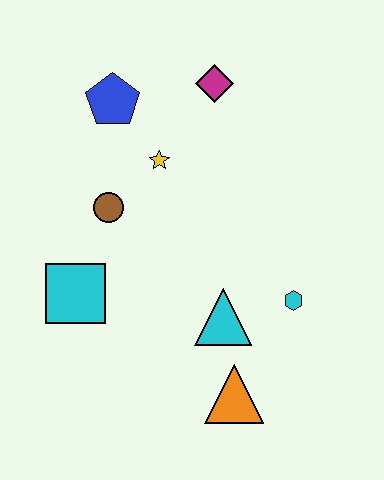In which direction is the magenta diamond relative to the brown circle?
The magenta diamond is above the brown circle.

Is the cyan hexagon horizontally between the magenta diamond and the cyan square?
No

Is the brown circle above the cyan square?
Yes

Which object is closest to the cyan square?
The brown circle is closest to the cyan square.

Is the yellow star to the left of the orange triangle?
Yes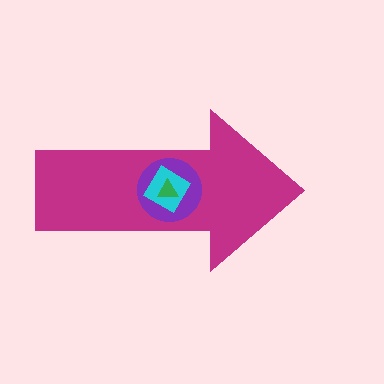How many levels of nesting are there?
4.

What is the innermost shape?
The green triangle.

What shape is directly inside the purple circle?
The cyan diamond.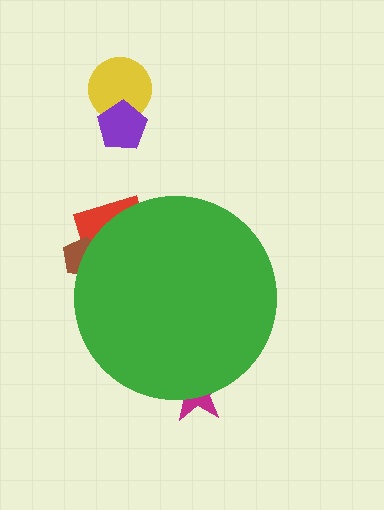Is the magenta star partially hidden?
Yes, the magenta star is partially hidden behind the green circle.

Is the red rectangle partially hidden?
Yes, the red rectangle is partially hidden behind the green circle.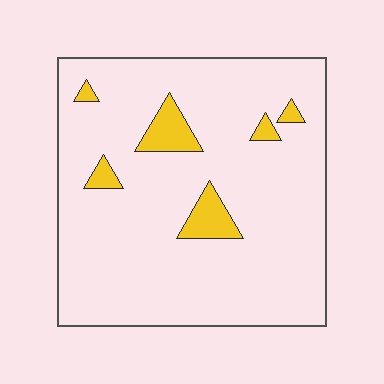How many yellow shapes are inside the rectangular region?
6.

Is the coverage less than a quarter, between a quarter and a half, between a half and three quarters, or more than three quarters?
Less than a quarter.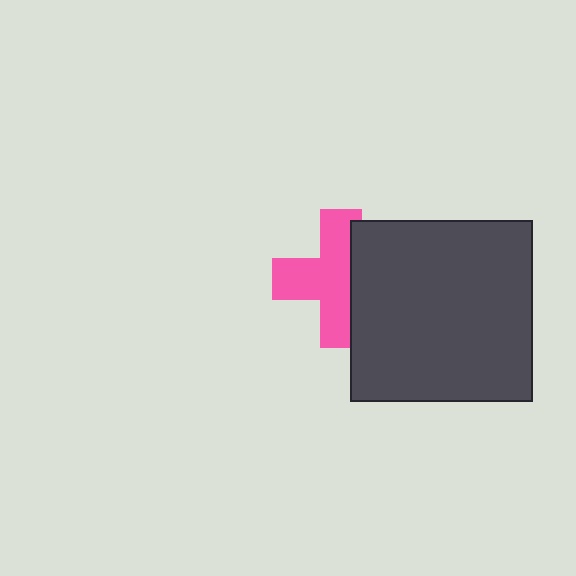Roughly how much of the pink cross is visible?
About half of it is visible (roughly 63%).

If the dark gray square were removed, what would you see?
You would see the complete pink cross.